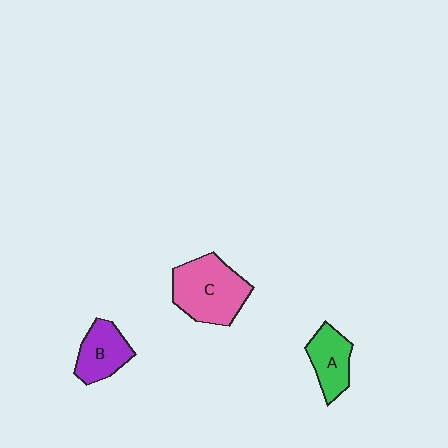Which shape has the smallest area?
Shape A (green).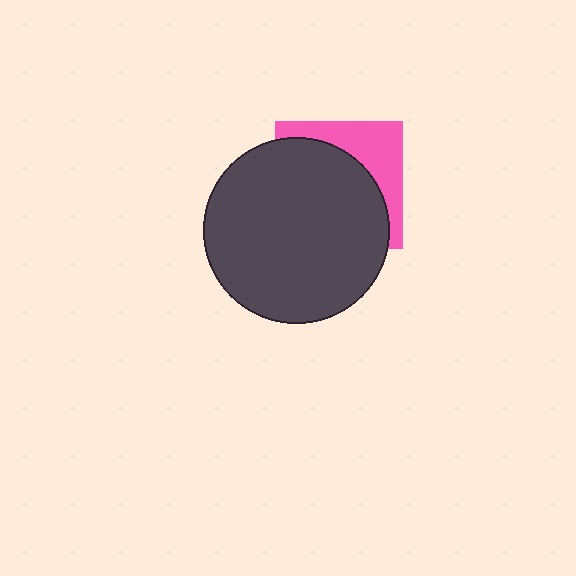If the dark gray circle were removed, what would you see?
You would see the complete pink square.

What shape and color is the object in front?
The object in front is a dark gray circle.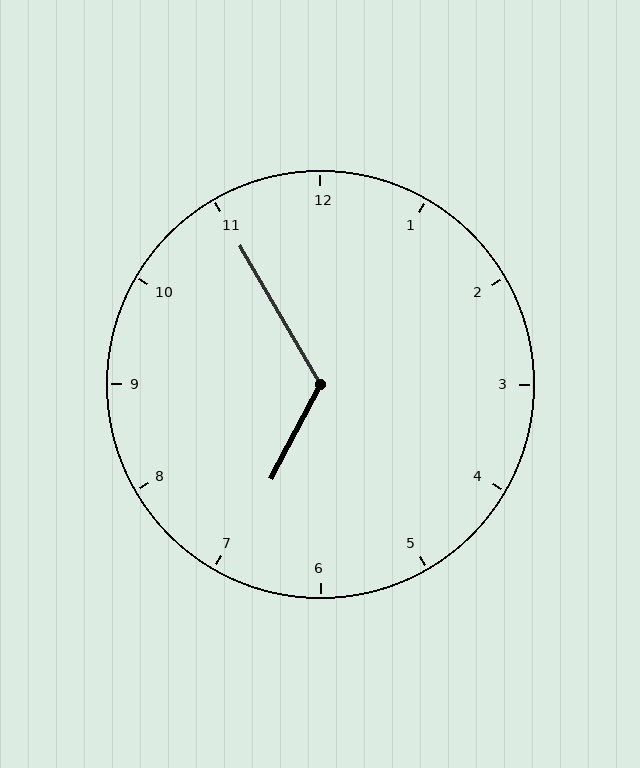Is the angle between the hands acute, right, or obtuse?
It is obtuse.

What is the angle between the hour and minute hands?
Approximately 122 degrees.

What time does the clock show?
6:55.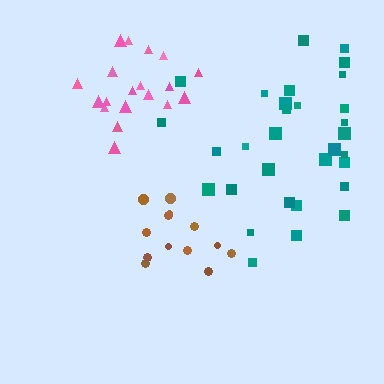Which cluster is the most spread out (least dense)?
Teal.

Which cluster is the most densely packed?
Pink.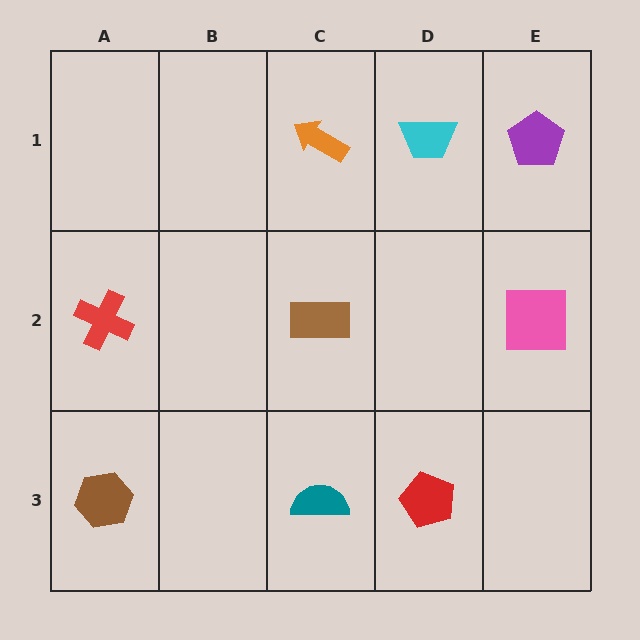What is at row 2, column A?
A red cross.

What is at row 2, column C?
A brown rectangle.